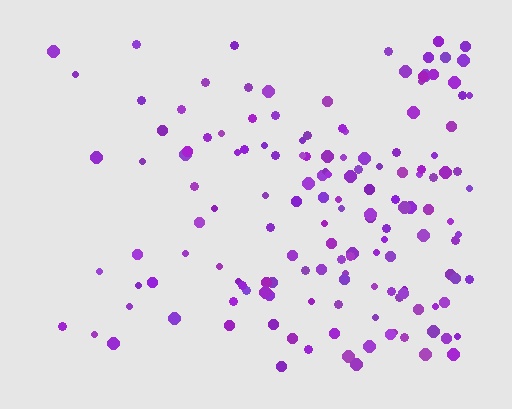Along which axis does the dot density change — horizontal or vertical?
Horizontal.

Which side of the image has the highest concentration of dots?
The right.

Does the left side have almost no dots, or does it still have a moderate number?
Still a moderate number, just noticeably fewer than the right.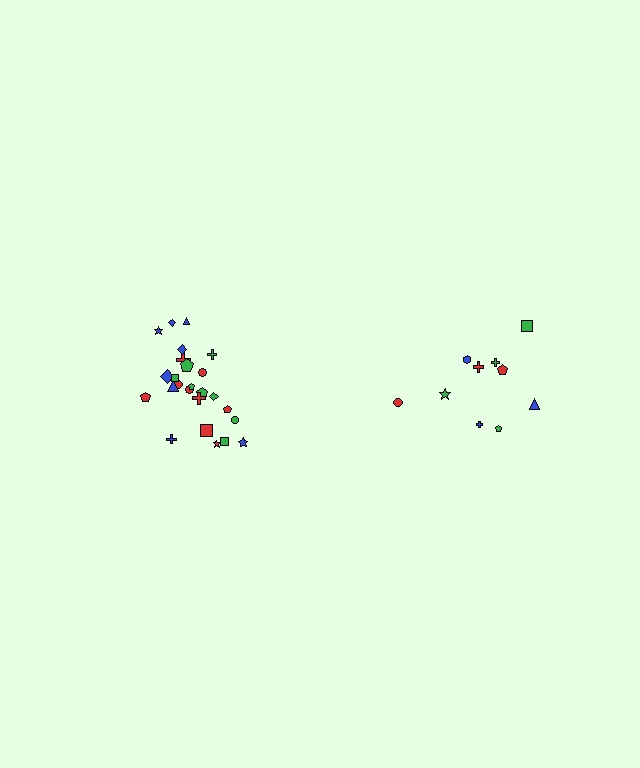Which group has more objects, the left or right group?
The left group.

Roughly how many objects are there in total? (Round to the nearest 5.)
Roughly 35 objects in total.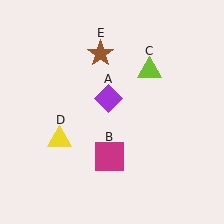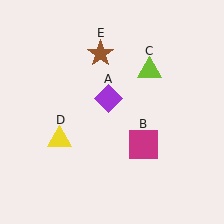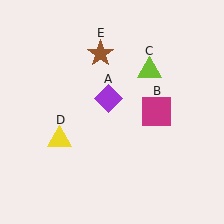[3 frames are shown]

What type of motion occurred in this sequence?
The magenta square (object B) rotated counterclockwise around the center of the scene.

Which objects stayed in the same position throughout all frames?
Purple diamond (object A) and lime triangle (object C) and yellow triangle (object D) and brown star (object E) remained stationary.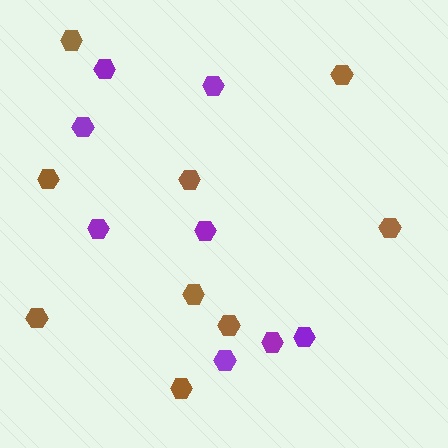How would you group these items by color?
There are 2 groups: one group of brown hexagons (9) and one group of purple hexagons (8).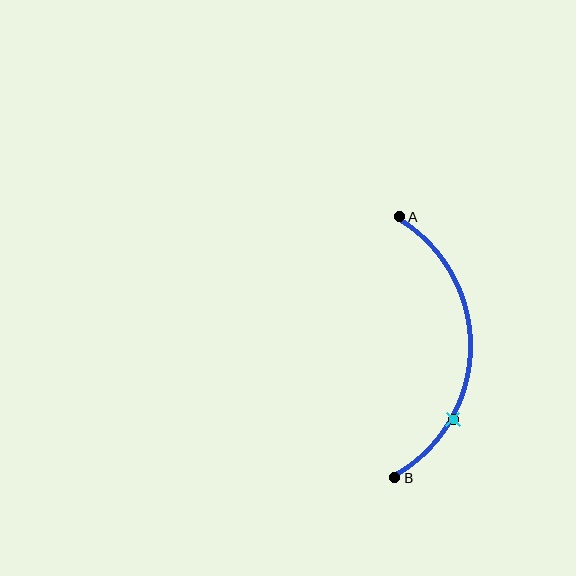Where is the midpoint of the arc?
The arc midpoint is the point on the curve farthest from the straight line joining A and B. It sits to the right of that line.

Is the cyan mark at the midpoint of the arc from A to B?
No. The cyan mark lies on the arc but is closer to endpoint B. The arc midpoint would be at the point on the curve equidistant along the arc from both A and B.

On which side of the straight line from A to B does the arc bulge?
The arc bulges to the right of the straight line connecting A and B.